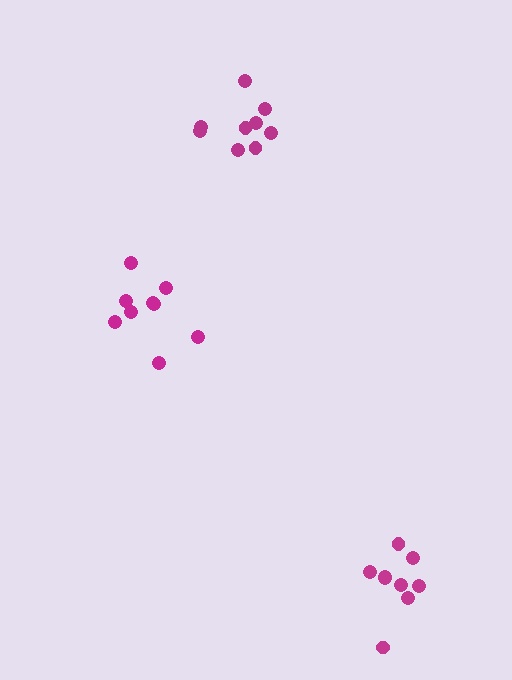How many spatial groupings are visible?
There are 3 spatial groupings.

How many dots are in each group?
Group 1: 9 dots, Group 2: 9 dots, Group 3: 9 dots (27 total).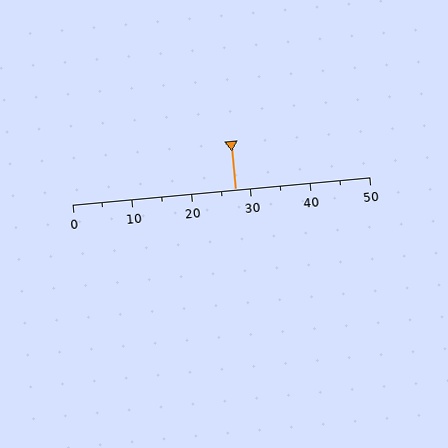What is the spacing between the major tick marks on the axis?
The major ticks are spaced 10 apart.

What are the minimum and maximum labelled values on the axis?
The axis runs from 0 to 50.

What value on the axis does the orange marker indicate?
The marker indicates approximately 27.5.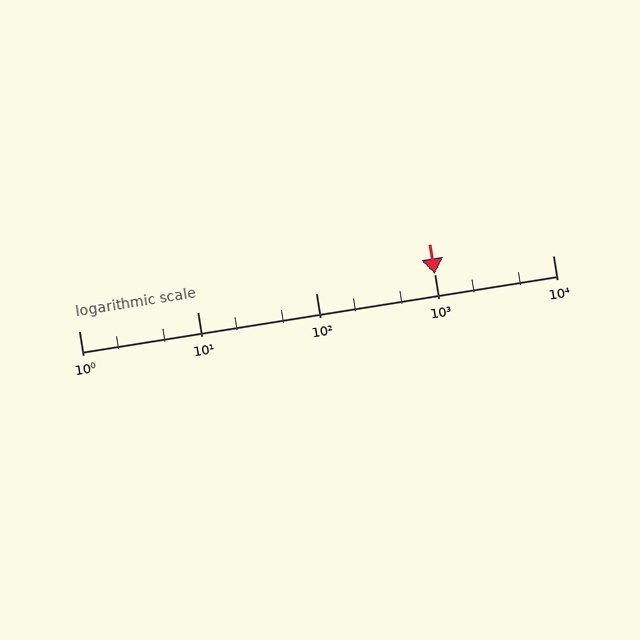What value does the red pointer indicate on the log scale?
The pointer indicates approximately 1000.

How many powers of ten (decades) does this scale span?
The scale spans 4 decades, from 1 to 10000.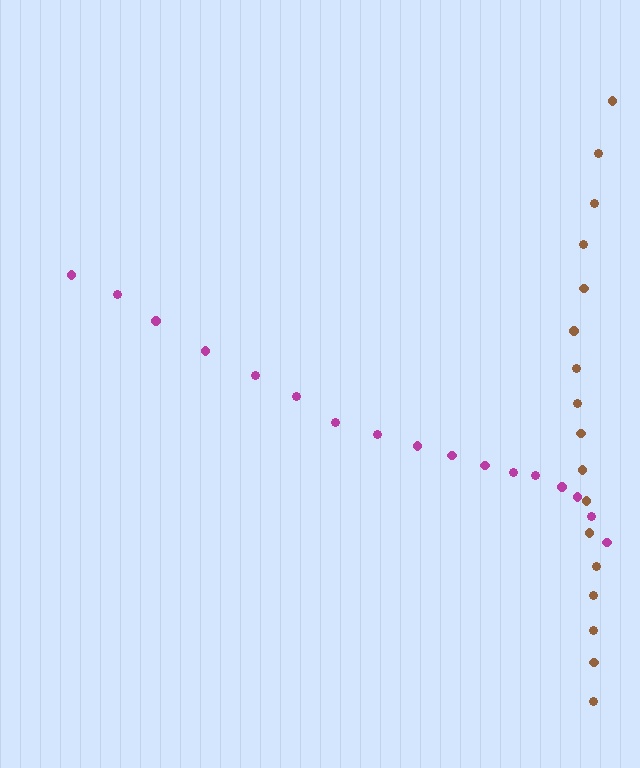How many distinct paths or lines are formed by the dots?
There are 2 distinct paths.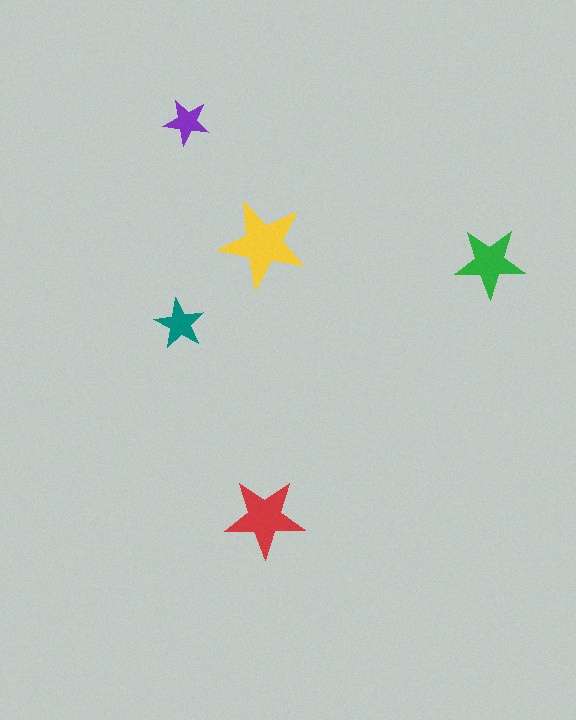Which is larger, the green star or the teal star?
The green one.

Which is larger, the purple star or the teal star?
The teal one.